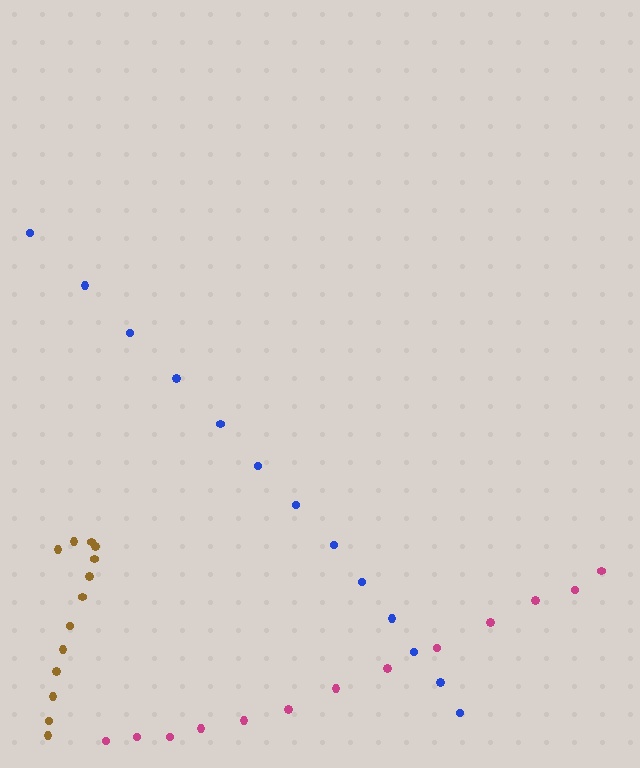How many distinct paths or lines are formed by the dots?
There are 3 distinct paths.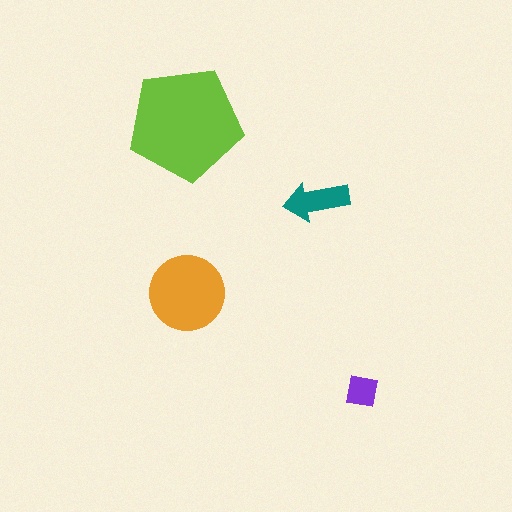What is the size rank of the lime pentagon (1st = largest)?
1st.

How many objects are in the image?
There are 4 objects in the image.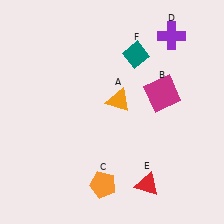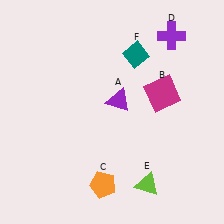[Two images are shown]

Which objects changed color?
A changed from orange to purple. E changed from red to lime.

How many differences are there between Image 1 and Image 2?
There are 2 differences between the two images.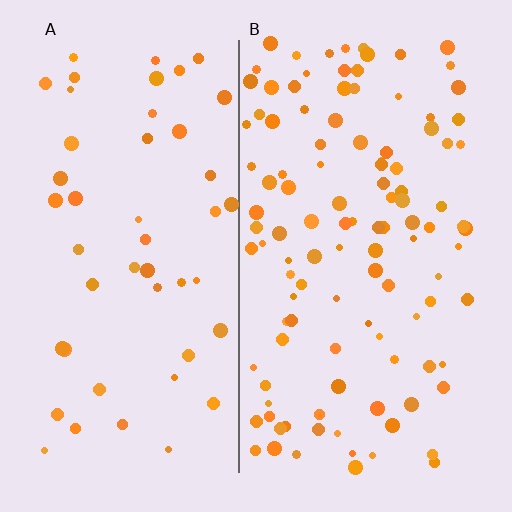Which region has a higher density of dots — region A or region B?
B (the right).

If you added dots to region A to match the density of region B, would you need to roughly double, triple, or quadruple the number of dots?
Approximately double.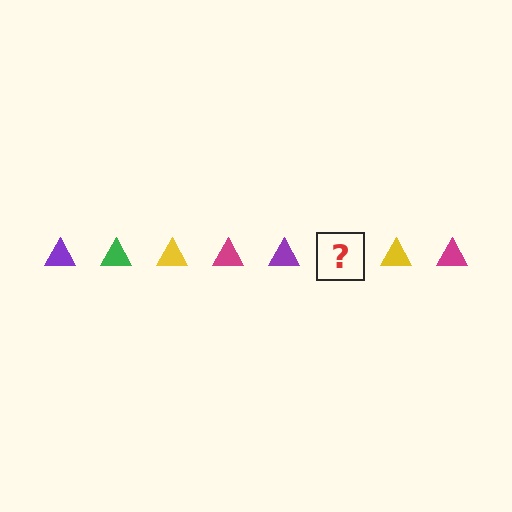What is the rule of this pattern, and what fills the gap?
The rule is that the pattern cycles through purple, green, yellow, magenta triangles. The gap should be filled with a green triangle.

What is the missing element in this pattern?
The missing element is a green triangle.